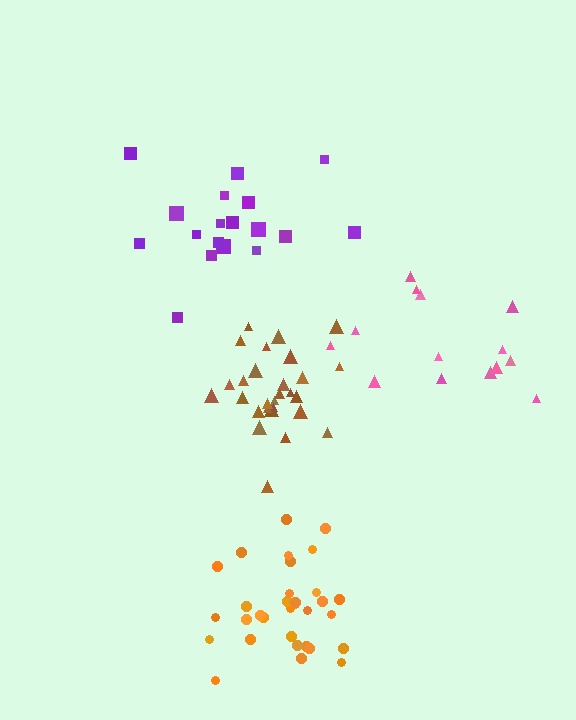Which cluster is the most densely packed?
Orange.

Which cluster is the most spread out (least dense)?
Pink.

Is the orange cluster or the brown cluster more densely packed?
Orange.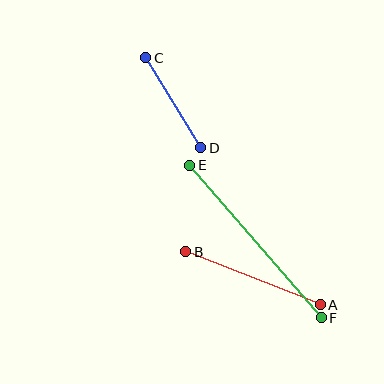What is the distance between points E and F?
The distance is approximately 201 pixels.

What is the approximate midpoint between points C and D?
The midpoint is at approximately (173, 103) pixels.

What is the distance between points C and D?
The distance is approximately 106 pixels.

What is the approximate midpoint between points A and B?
The midpoint is at approximately (253, 278) pixels.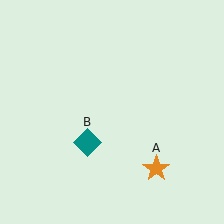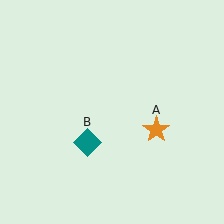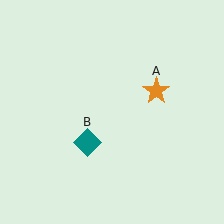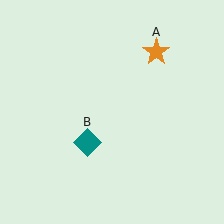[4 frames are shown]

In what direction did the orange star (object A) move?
The orange star (object A) moved up.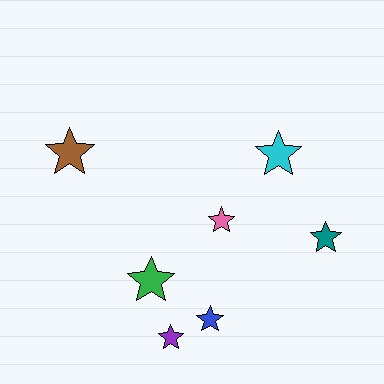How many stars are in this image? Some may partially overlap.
There are 7 stars.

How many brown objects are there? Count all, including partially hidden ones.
There is 1 brown object.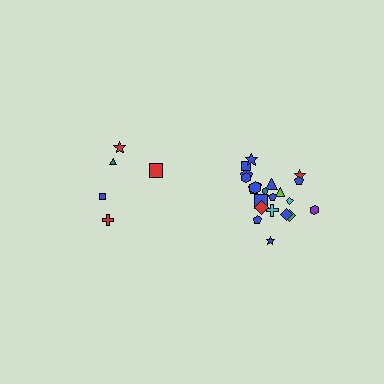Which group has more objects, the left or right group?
The right group.